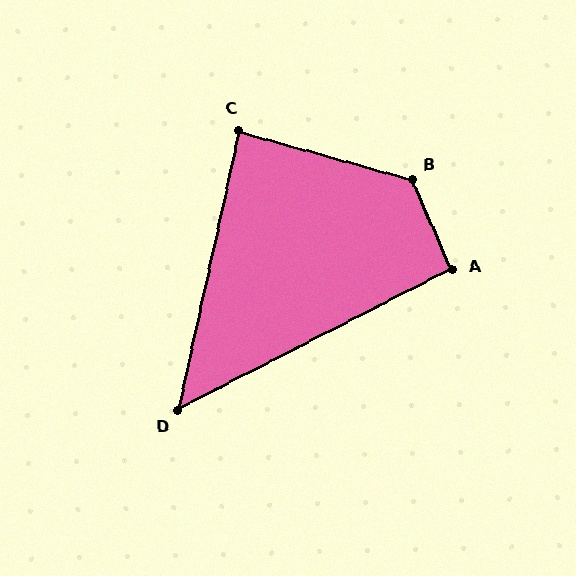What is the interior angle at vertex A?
Approximately 93 degrees (approximately right).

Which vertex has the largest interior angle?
B, at approximately 129 degrees.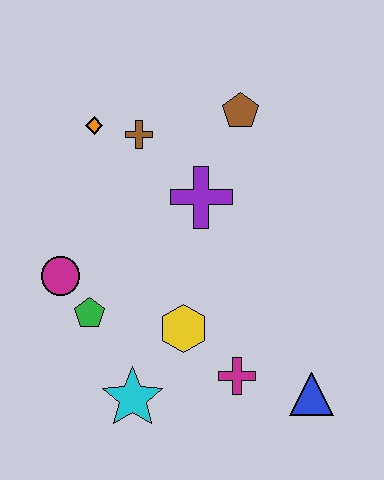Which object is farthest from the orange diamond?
The blue triangle is farthest from the orange diamond.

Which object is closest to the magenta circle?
The green pentagon is closest to the magenta circle.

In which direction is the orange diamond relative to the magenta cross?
The orange diamond is above the magenta cross.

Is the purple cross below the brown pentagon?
Yes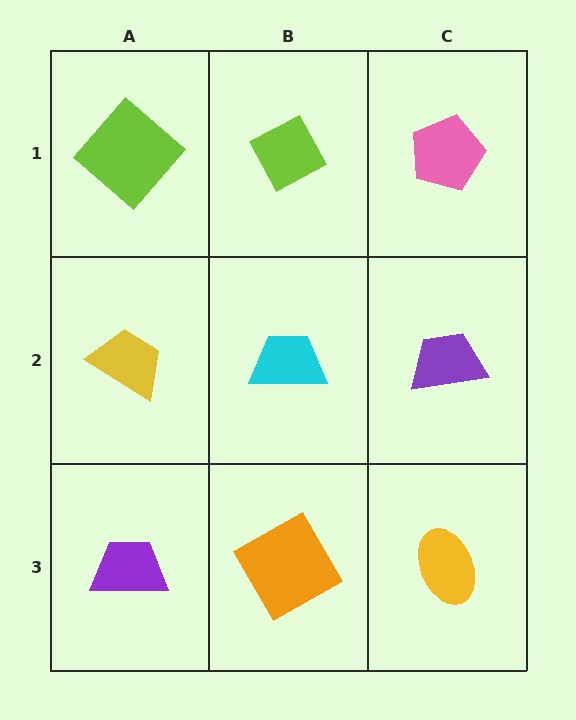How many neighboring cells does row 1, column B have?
3.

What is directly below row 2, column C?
A yellow ellipse.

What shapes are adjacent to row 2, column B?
A lime diamond (row 1, column B), an orange square (row 3, column B), a yellow trapezoid (row 2, column A), a purple trapezoid (row 2, column C).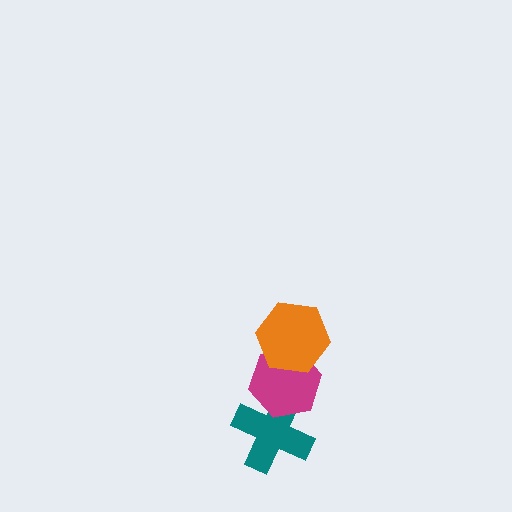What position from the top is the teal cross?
The teal cross is 3rd from the top.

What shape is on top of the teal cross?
The magenta hexagon is on top of the teal cross.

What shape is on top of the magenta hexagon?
The orange hexagon is on top of the magenta hexagon.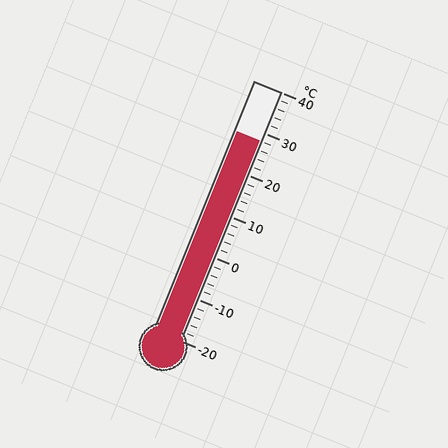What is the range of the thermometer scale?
The thermometer scale ranges from -20°C to 40°C.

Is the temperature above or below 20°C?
The temperature is above 20°C.